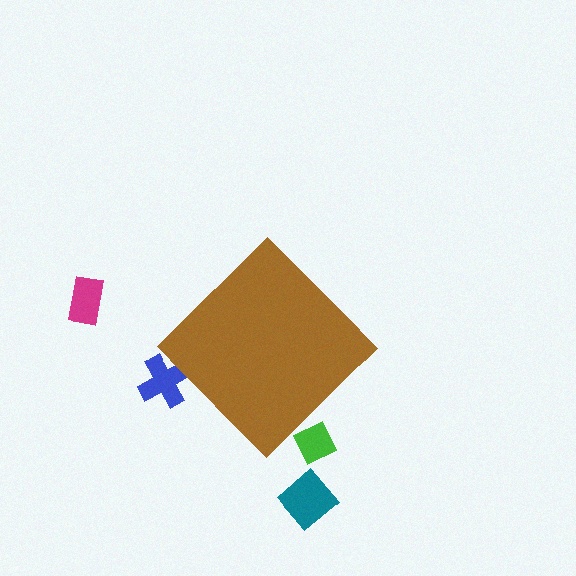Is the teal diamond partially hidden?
No, the teal diamond is fully visible.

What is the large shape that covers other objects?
A brown diamond.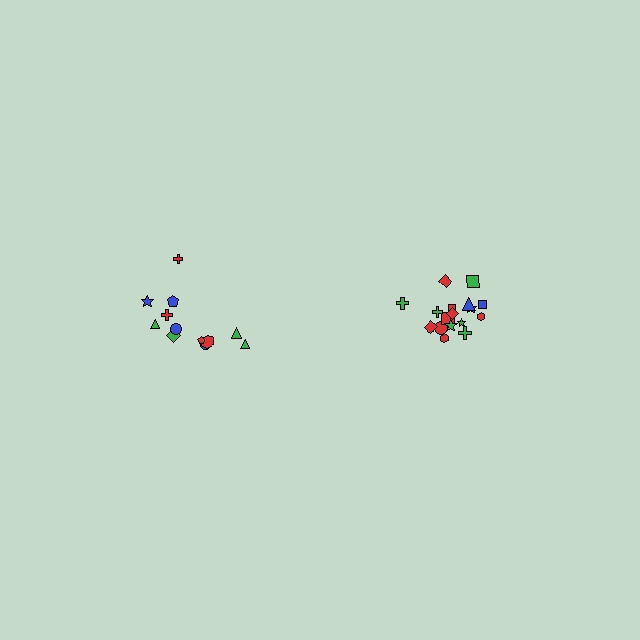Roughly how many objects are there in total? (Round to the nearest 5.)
Roughly 30 objects in total.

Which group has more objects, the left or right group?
The right group.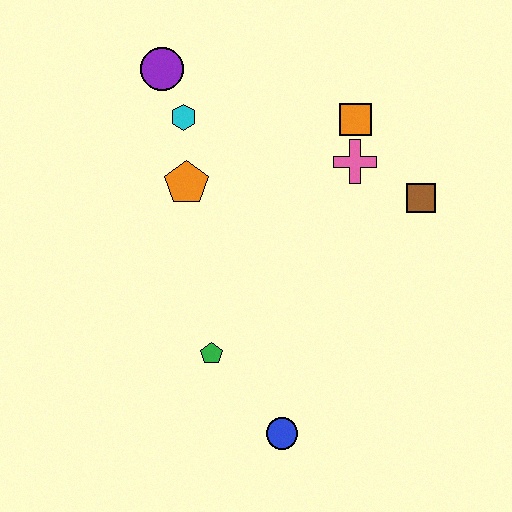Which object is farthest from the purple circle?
The blue circle is farthest from the purple circle.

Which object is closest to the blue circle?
The green pentagon is closest to the blue circle.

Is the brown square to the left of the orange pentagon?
No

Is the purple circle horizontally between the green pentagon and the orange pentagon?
No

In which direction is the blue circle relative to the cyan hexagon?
The blue circle is below the cyan hexagon.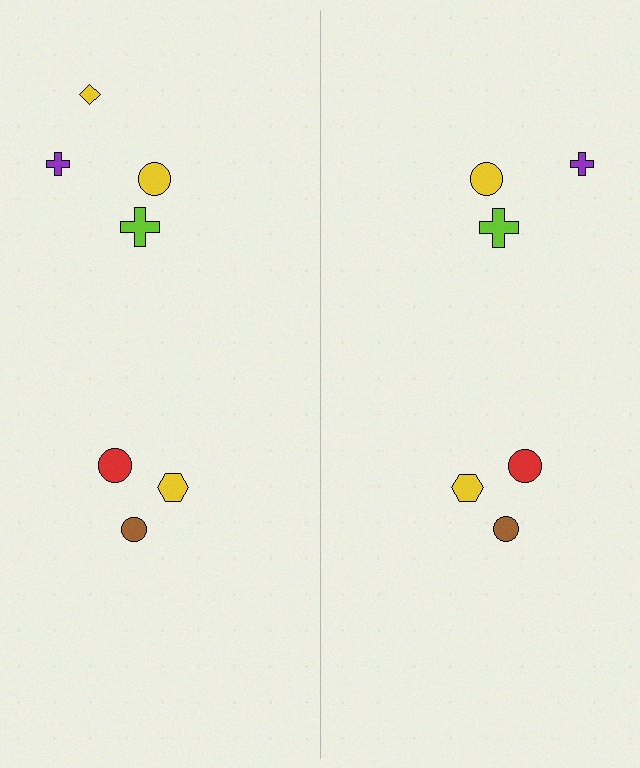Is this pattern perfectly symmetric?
No, the pattern is not perfectly symmetric. A yellow diamond is missing from the right side.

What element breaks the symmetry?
A yellow diamond is missing from the right side.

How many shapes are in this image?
There are 13 shapes in this image.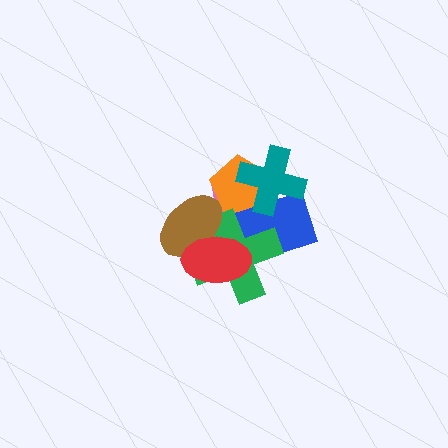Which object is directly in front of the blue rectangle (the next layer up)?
The green cross is directly in front of the blue rectangle.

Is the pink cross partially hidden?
Yes, it is partially covered by another shape.